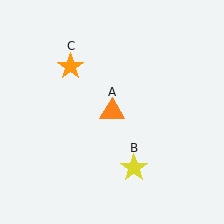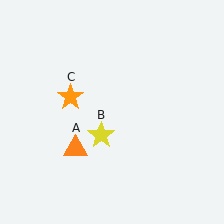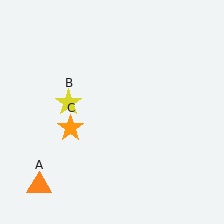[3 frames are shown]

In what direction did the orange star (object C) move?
The orange star (object C) moved down.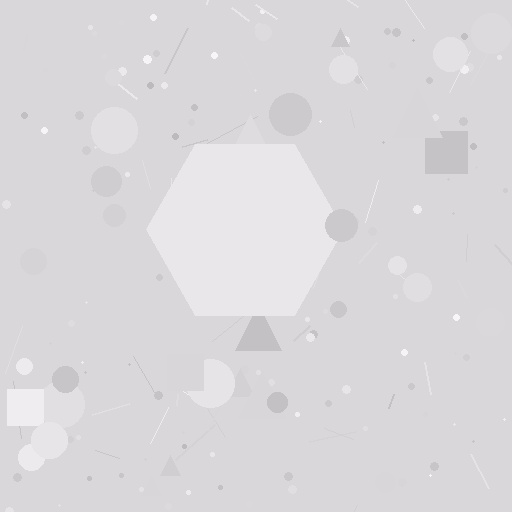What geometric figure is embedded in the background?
A hexagon is embedded in the background.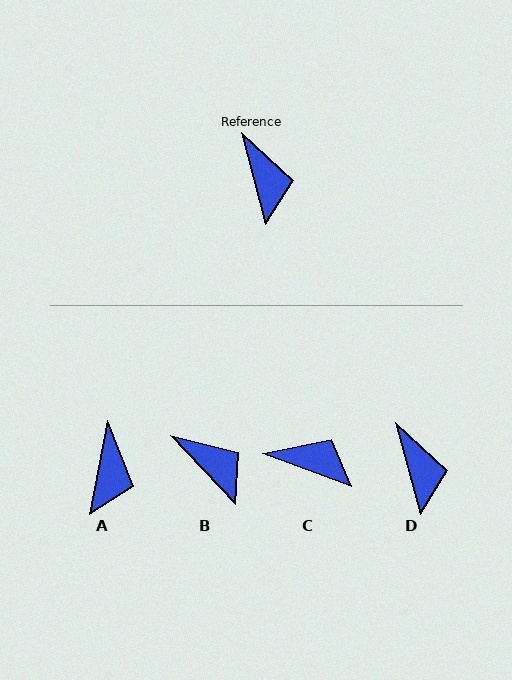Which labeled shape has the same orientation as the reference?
D.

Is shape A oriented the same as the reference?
No, it is off by about 26 degrees.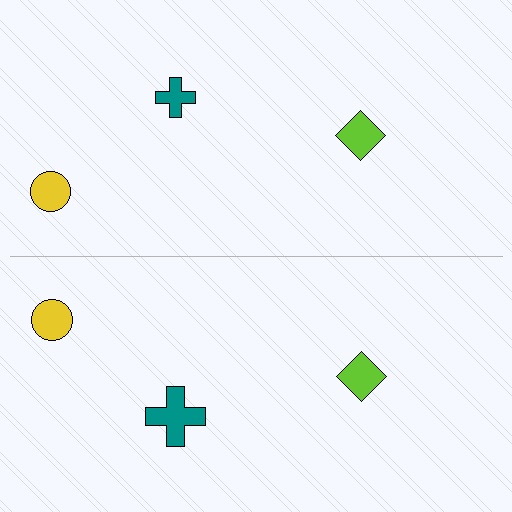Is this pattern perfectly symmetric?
No, the pattern is not perfectly symmetric. The teal cross on the bottom side has a different size than its mirror counterpart.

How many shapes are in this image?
There are 6 shapes in this image.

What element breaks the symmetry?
The teal cross on the bottom side has a different size than its mirror counterpart.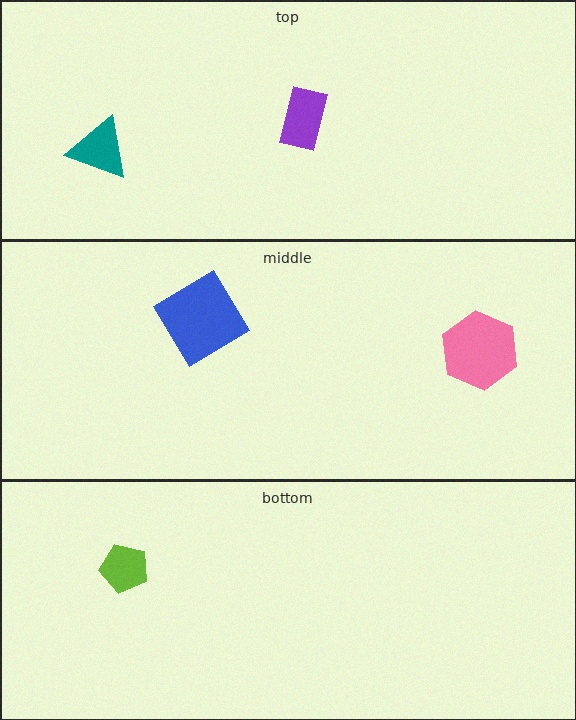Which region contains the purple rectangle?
The top region.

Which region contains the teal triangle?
The top region.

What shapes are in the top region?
The teal triangle, the purple rectangle.